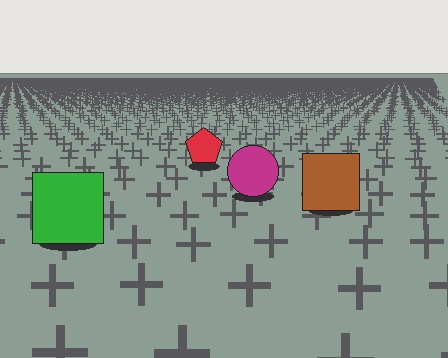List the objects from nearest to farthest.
From nearest to farthest: the green square, the brown square, the magenta circle, the red pentagon.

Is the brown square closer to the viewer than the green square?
No. The green square is closer — you can tell from the texture gradient: the ground texture is coarser near it.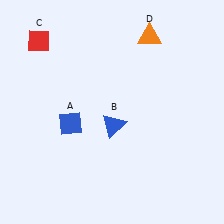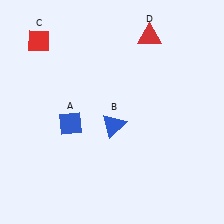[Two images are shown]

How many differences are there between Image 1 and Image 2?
There is 1 difference between the two images.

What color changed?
The triangle (D) changed from orange in Image 1 to red in Image 2.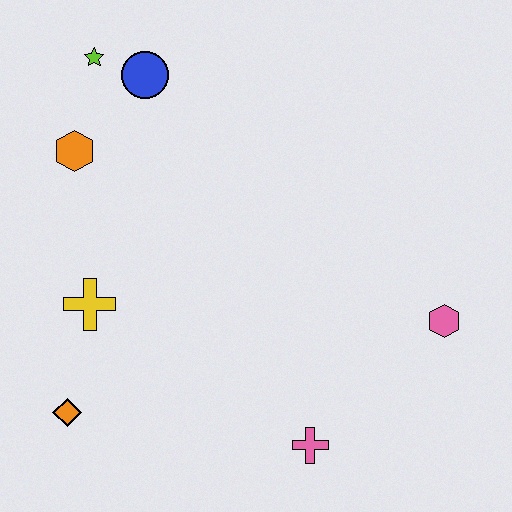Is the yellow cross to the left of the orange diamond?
No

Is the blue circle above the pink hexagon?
Yes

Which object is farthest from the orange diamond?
The pink hexagon is farthest from the orange diamond.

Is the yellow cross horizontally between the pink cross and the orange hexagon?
Yes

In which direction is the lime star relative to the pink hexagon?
The lime star is to the left of the pink hexagon.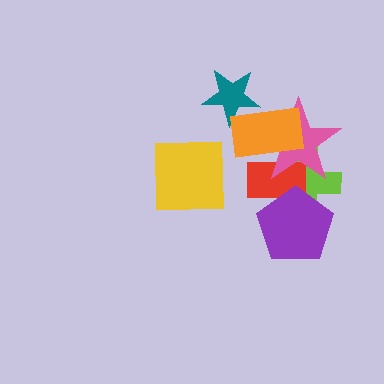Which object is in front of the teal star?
The orange rectangle is in front of the teal star.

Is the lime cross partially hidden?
Yes, it is partially covered by another shape.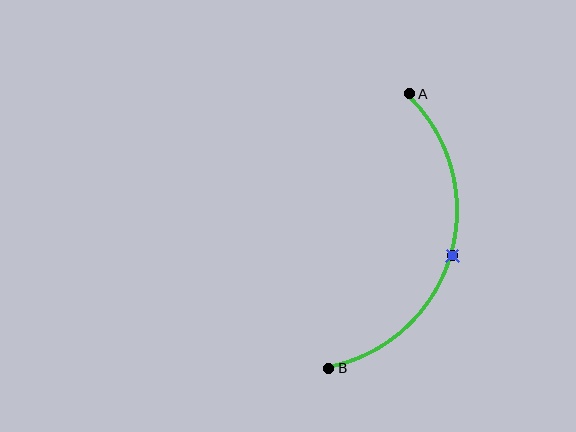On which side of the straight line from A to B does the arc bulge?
The arc bulges to the right of the straight line connecting A and B.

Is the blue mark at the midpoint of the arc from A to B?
Yes. The blue mark lies on the arc at equal arc-length from both A and B — it is the arc midpoint.